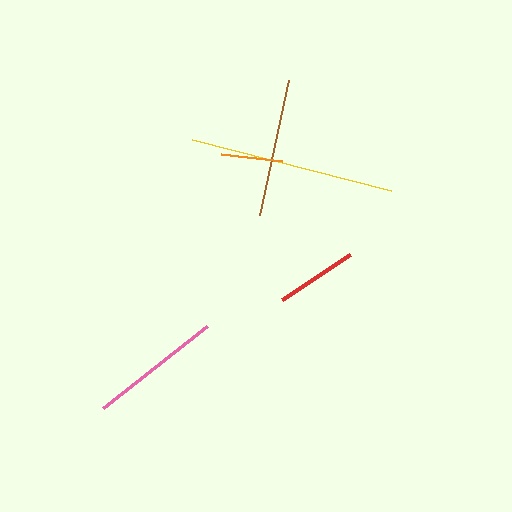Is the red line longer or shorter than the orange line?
The red line is longer than the orange line.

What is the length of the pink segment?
The pink segment is approximately 133 pixels long.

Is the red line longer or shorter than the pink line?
The pink line is longer than the red line.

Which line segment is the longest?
The yellow line is the longest at approximately 205 pixels.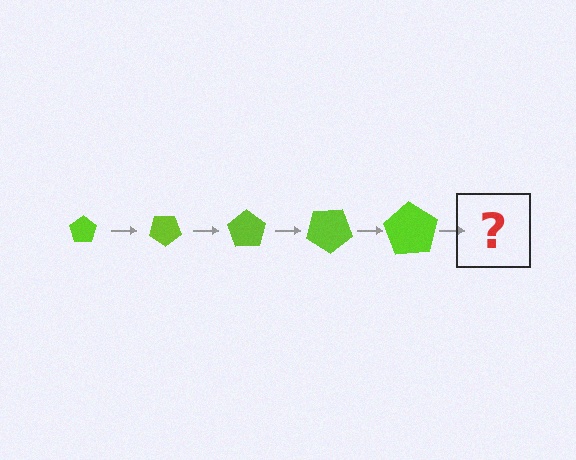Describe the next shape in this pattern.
It should be a pentagon, larger than the previous one and rotated 175 degrees from the start.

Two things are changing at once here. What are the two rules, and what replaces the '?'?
The two rules are that the pentagon grows larger each step and it rotates 35 degrees each step. The '?' should be a pentagon, larger than the previous one and rotated 175 degrees from the start.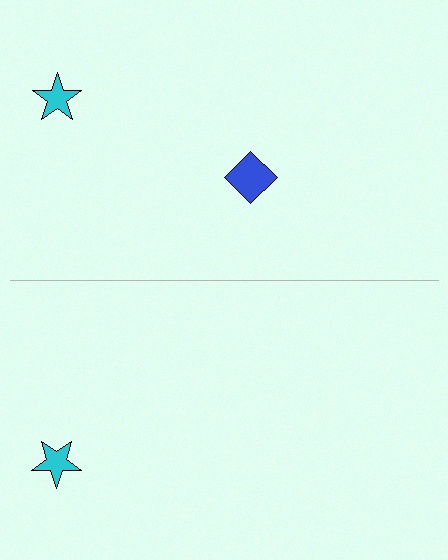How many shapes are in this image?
There are 3 shapes in this image.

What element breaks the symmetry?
A blue diamond is missing from the bottom side.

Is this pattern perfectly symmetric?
No, the pattern is not perfectly symmetric. A blue diamond is missing from the bottom side.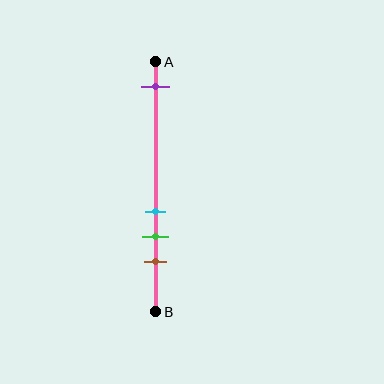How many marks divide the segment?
There are 4 marks dividing the segment.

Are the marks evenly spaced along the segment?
No, the marks are not evenly spaced.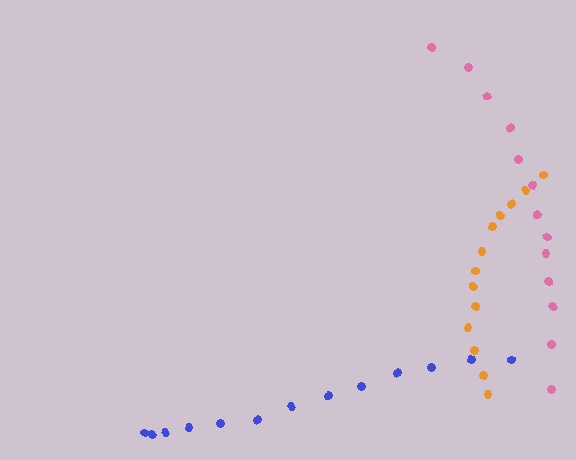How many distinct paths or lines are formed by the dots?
There are 3 distinct paths.